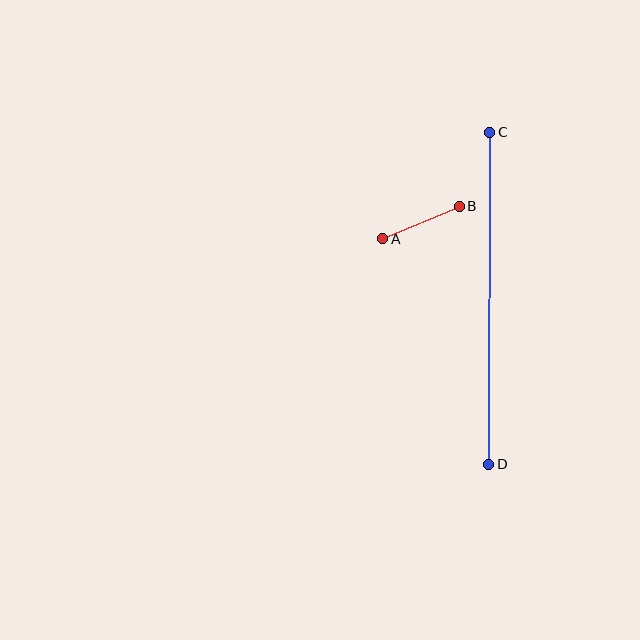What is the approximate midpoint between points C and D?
The midpoint is at approximately (489, 298) pixels.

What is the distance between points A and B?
The distance is approximately 83 pixels.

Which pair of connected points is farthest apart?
Points C and D are farthest apart.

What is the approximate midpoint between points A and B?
The midpoint is at approximately (421, 223) pixels.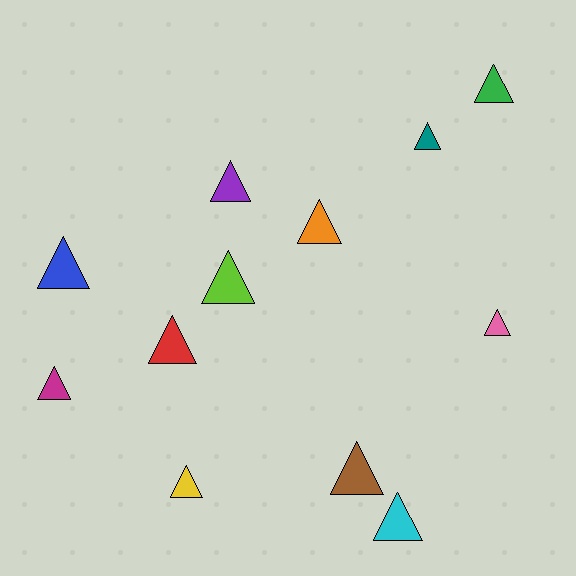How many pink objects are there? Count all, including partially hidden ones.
There is 1 pink object.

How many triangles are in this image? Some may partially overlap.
There are 12 triangles.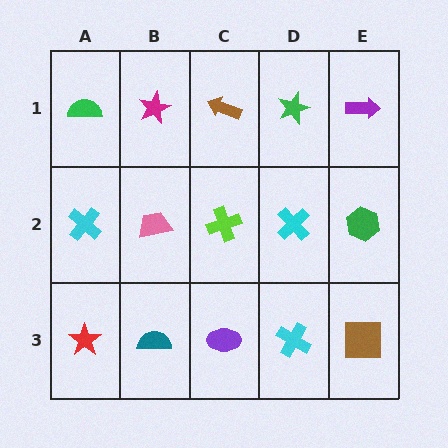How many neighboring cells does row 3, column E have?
2.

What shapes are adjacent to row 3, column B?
A pink trapezoid (row 2, column B), a red star (row 3, column A), a purple ellipse (row 3, column C).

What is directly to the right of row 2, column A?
A pink trapezoid.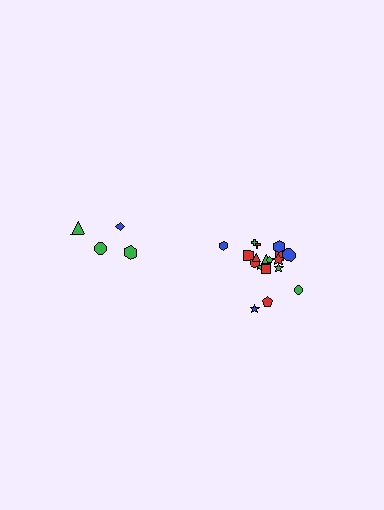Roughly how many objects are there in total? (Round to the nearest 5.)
Roughly 20 objects in total.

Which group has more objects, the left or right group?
The right group.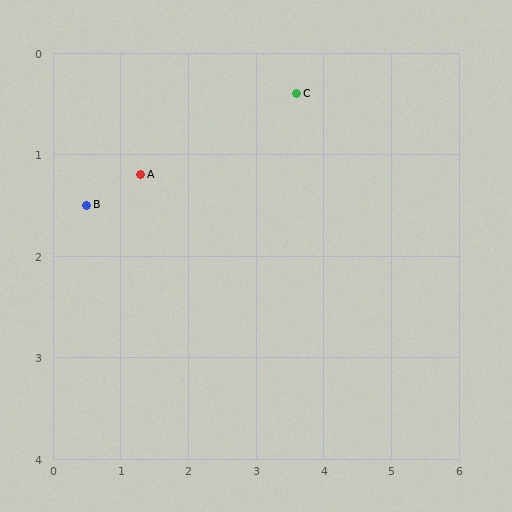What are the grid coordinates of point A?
Point A is at approximately (1.3, 1.2).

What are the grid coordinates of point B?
Point B is at approximately (0.5, 1.5).